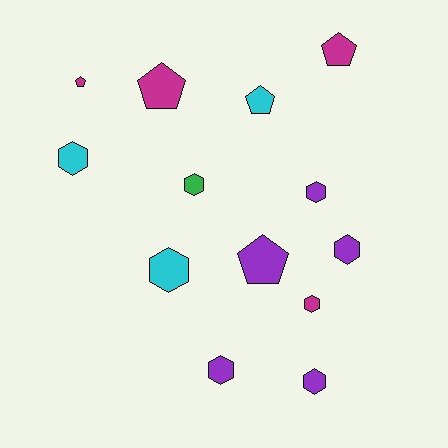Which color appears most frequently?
Purple, with 5 objects.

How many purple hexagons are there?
There are 4 purple hexagons.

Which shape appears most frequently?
Hexagon, with 8 objects.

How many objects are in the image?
There are 13 objects.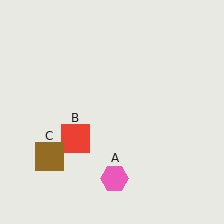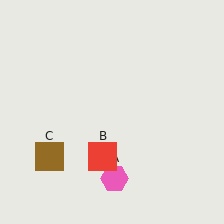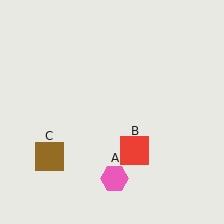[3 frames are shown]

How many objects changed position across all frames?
1 object changed position: red square (object B).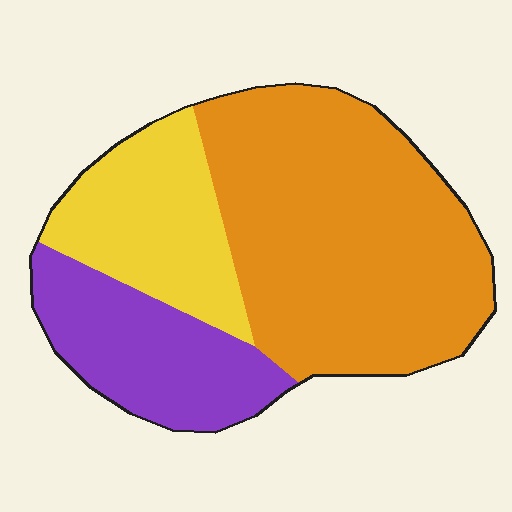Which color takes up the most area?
Orange, at roughly 55%.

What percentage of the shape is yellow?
Yellow covers about 20% of the shape.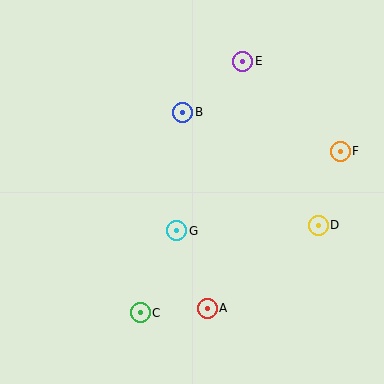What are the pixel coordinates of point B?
Point B is at (183, 112).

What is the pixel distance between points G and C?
The distance between G and C is 90 pixels.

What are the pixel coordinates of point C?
Point C is at (140, 313).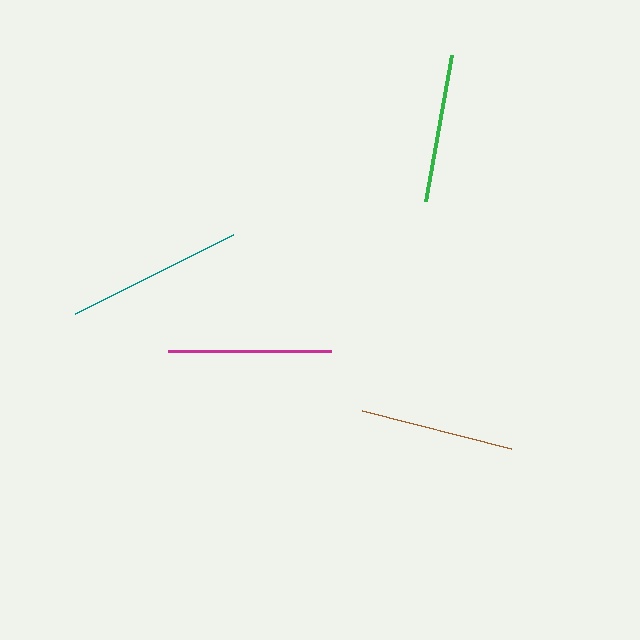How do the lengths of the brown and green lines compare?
The brown and green lines are approximately the same length.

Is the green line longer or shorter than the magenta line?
The magenta line is longer than the green line.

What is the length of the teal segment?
The teal segment is approximately 177 pixels long.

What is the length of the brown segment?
The brown segment is approximately 154 pixels long.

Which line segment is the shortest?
The green line is the shortest at approximately 148 pixels.